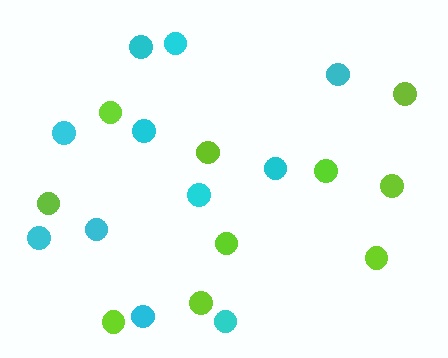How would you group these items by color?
There are 2 groups: one group of lime circles (10) and one group of cyan circles (11).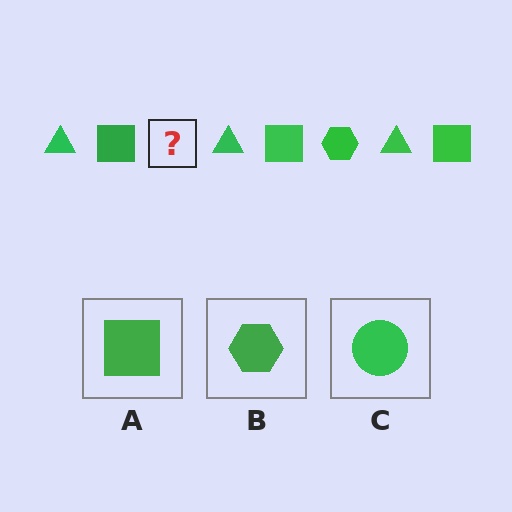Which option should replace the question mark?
Option B.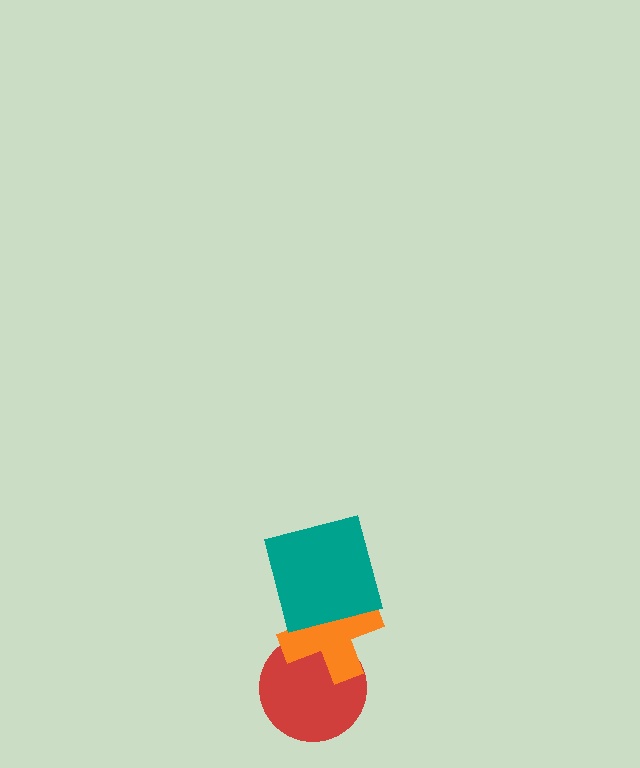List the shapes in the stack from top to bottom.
From top to bottom: the teal square, the orange cross, the red circle.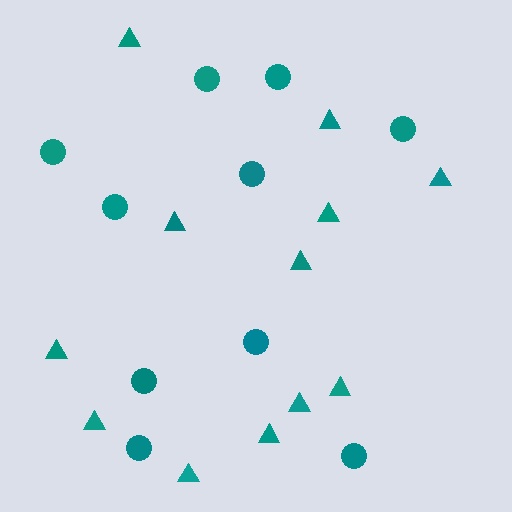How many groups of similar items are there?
There are 2 groups: one group of triangles (12) and one group of circles (10).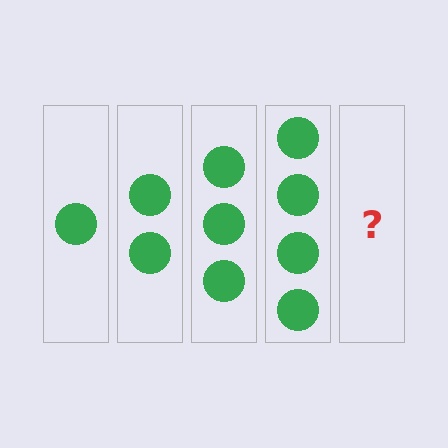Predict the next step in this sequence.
The next step is 5 circles.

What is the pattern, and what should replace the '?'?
The pattern is that each step adds one more circle. The '?' should be 5 circles.